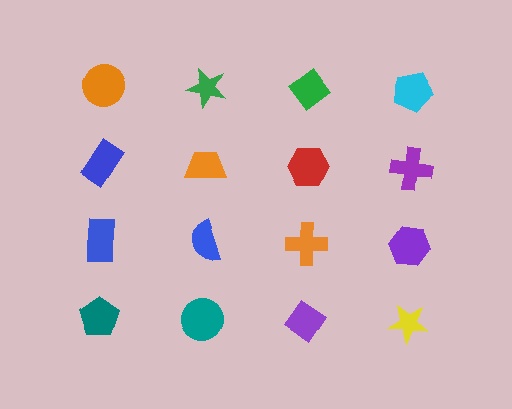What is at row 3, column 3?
An orange cross.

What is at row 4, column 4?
A yellow star.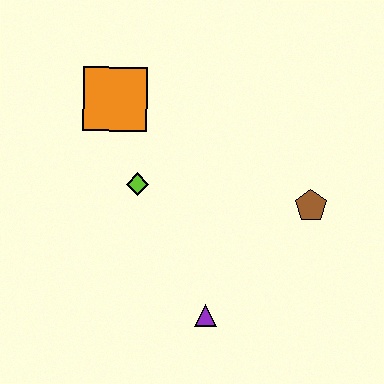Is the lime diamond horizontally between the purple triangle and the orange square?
Yes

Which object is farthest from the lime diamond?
The brown pentagon is farthest from the lime diamond.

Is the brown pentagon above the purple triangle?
Yes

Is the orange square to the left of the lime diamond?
Yes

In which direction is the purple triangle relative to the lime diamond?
The purple triangle is below the lime diamond.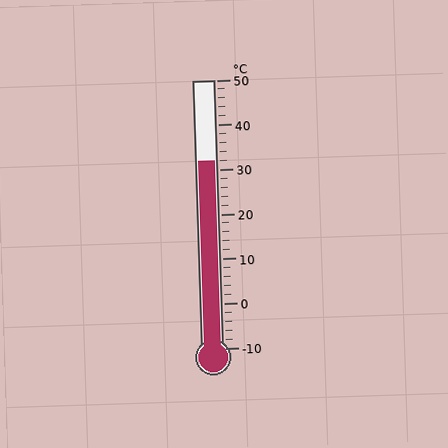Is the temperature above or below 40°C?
The temperature is below 40°C.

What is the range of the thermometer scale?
The thermometer scale ranges from -10°C to 50°C.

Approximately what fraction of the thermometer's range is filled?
The thermometer is filled to approximately 70% of its range.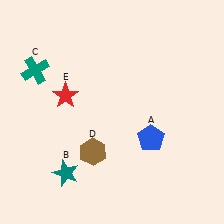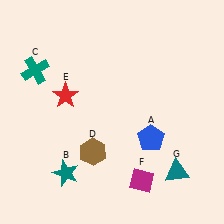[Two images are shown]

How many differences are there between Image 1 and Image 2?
There are 2 differences between the two images.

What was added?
A magenta diamond (F), a teal triangle (G) were added in Image 2.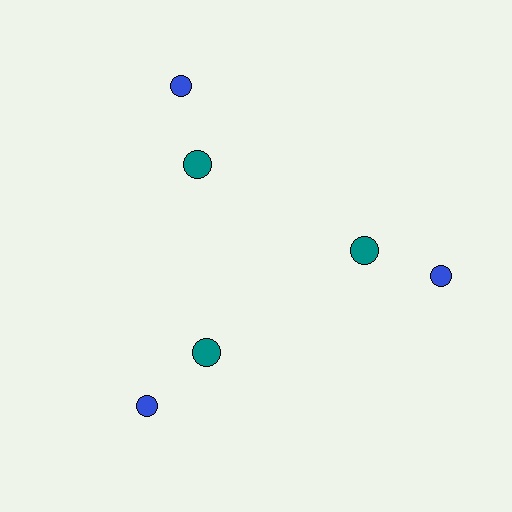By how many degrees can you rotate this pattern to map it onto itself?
The pattern maps onto itself every 120 degrees of rotation.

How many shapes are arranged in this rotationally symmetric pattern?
There are 6 shapes, arranged in 3 groups of 2.